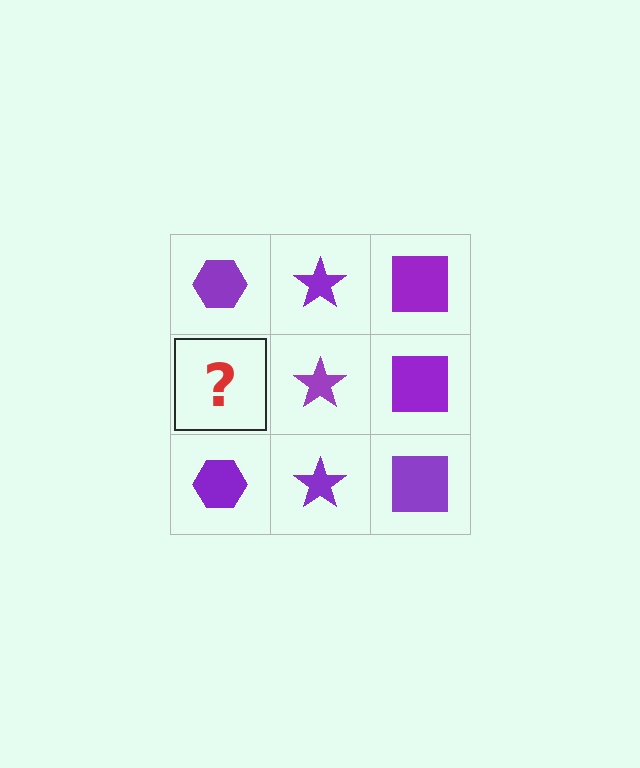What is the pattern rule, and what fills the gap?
The rule is that each column has a consistent shape. The gap should be filled with a purple hexagon.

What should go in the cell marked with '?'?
The missing cell should contain a purple hexagon.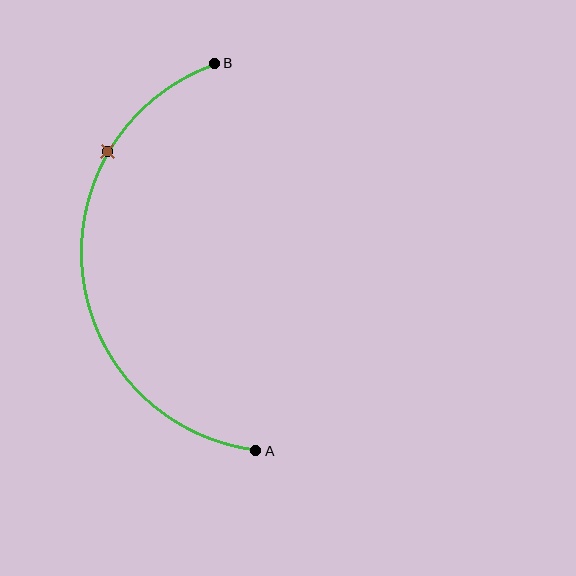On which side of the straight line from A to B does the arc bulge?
The arc bulges to the left of the straight line connecting A and B.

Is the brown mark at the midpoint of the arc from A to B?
No. The brown mark lies on the arc but is closer to endpoint B. The arc midpoint would be at the point on the curve equidistant along the arc from both A and B.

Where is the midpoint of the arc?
The arc midpoint is the point on the curve farthest from the straight line joining A and B. It sits to the left of that line.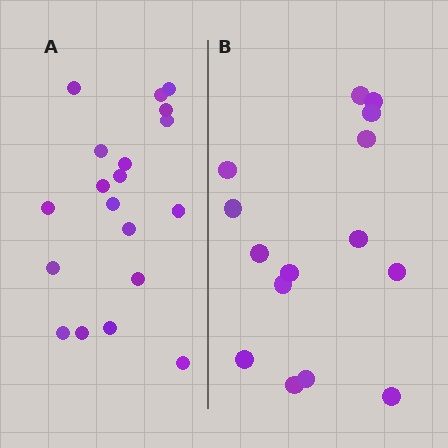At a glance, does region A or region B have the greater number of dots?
Region A (the left region) has more dots.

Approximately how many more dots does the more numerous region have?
Region A has about 4 more dots than region B.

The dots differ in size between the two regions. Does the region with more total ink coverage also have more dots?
No. Region B has more total ink coverage because its dots are larger, but region A actually contains more individual dots. Total area can be misleading — the number of items is what matters here.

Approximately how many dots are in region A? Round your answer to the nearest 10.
About 20 dots. (The exact count is 19, which rounds to 20.)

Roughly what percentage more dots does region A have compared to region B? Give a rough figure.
About 25% more.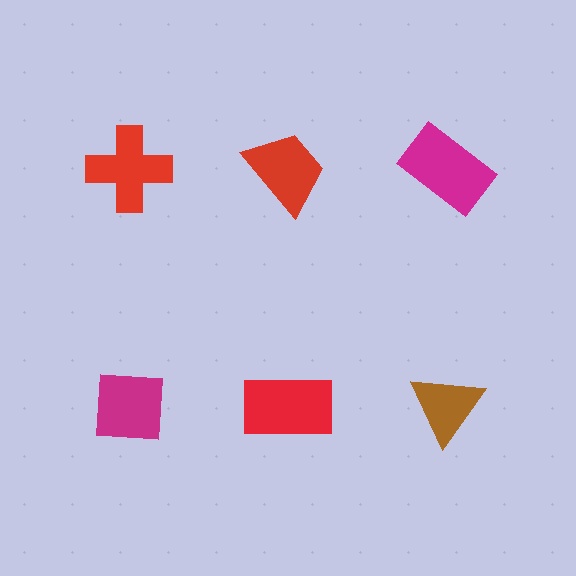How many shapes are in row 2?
3 shapes.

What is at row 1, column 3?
A magenta rectangle.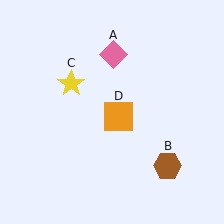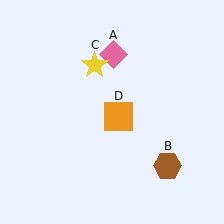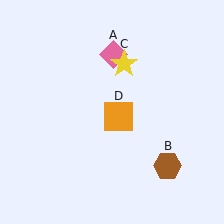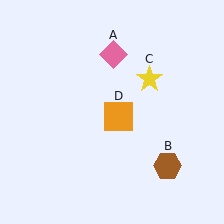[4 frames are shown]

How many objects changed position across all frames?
1 object changed position: yellow star (object C).